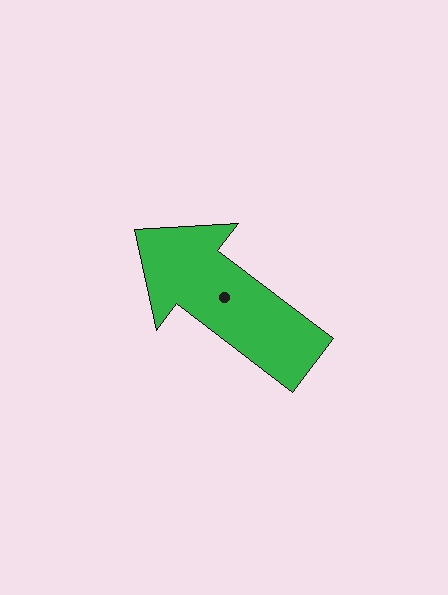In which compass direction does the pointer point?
Northwest.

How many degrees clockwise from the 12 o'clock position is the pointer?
Approximately 307 degrees.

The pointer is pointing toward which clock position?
Roughly 10 o'clock.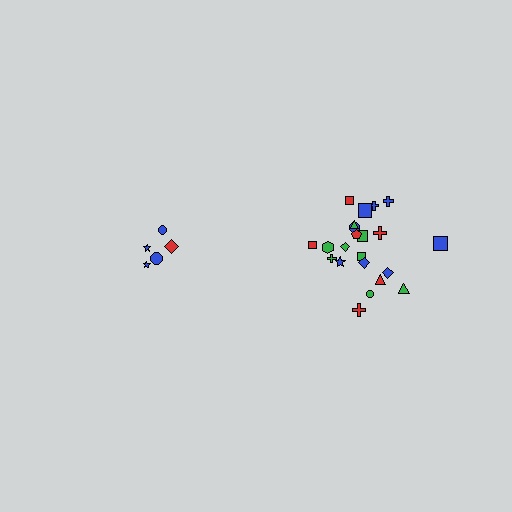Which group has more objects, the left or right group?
The right group.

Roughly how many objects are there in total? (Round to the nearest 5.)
Roughly 25 objects in total.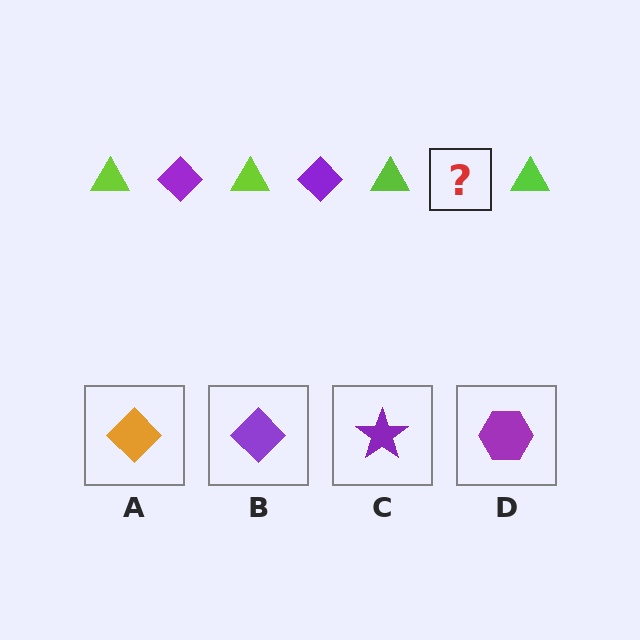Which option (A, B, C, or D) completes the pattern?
B.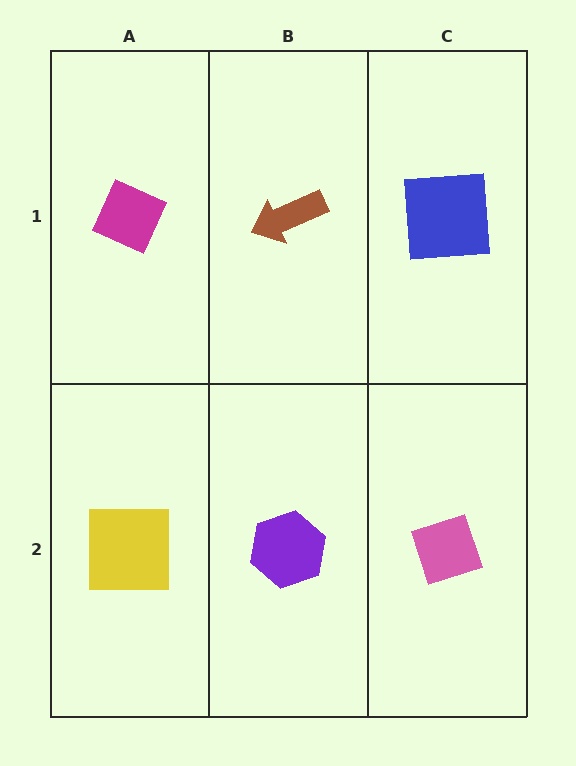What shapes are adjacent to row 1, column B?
A purple hexagon (row 2, column B), a magenta diamond (row 1, column A), a blue square (row 1, column C).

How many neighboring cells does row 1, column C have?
2.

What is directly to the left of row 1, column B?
A magenta diamond.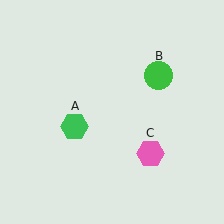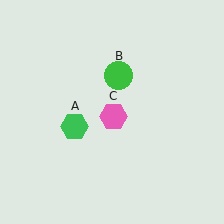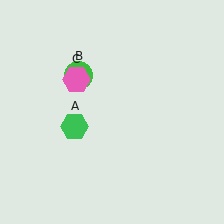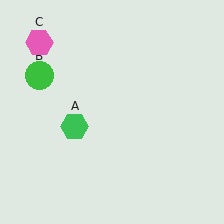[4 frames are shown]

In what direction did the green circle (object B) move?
The green circle (object B) moved left.